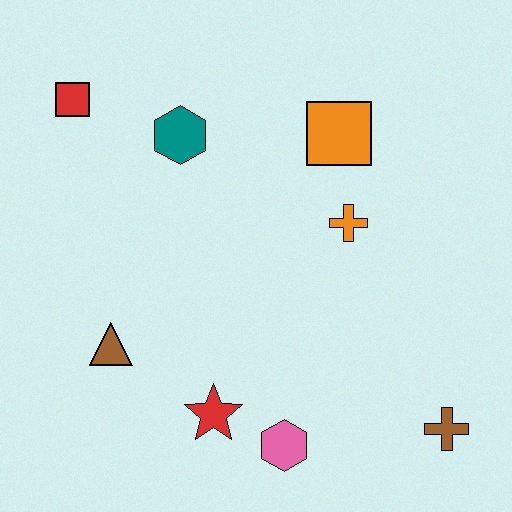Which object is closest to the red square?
The teal hexagon is closest to the red square.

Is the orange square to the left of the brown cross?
Yes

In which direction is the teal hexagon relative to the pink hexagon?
The teal hexagon is above the pink hexagon.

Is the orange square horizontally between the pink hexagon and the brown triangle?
No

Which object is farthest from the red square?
The brown cross is farthest from the red square.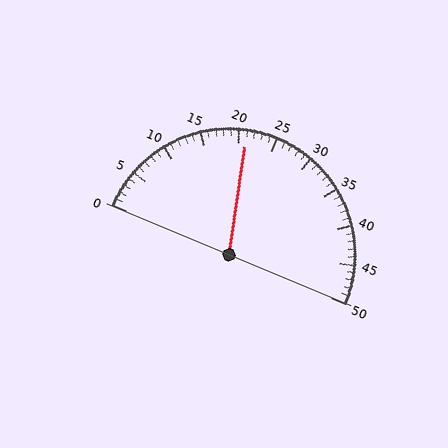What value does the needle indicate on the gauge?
The needle indicates approximately 21.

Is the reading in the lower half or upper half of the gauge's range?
The reading is in the lower half of the range (0 to 50).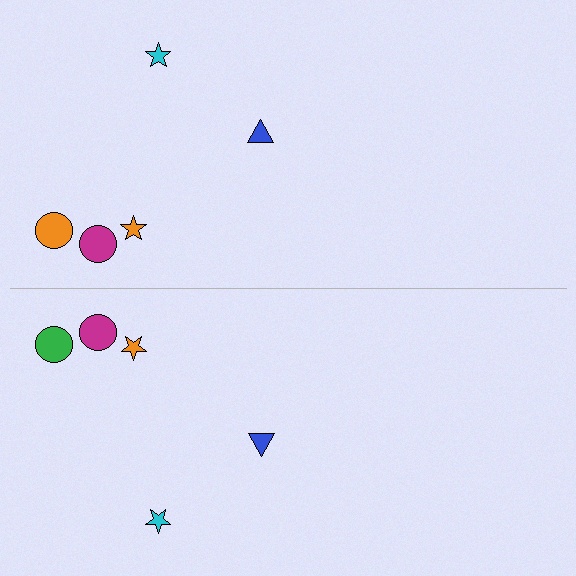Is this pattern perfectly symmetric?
No, the pattern is not perfectly symmetric. The green circle on the bottom side breaks the symmetry — its mirror counterpart is orange.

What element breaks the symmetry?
The green circle on the bottom side breaks the symmetry — its mirror counterpart is orange.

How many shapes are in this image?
There are 10 shapes in this image.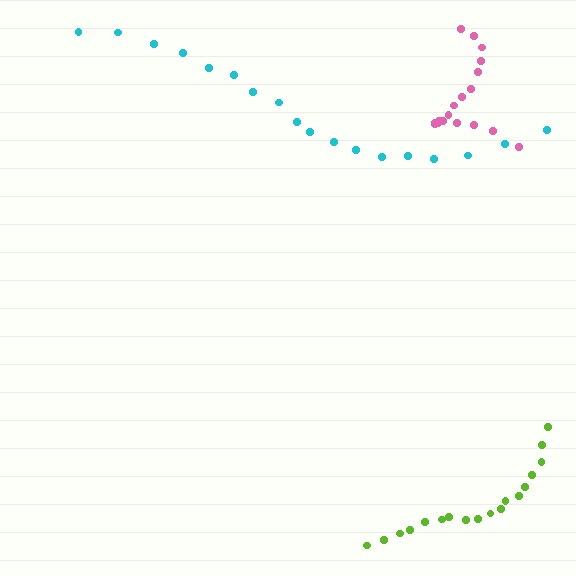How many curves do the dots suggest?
There are 3 distinct paths.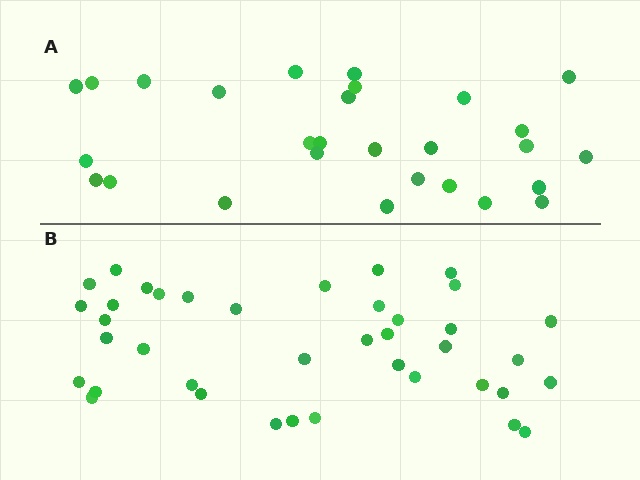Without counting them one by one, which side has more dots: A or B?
Region B (the bottom region) has more dots.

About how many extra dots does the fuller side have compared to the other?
Region B has roughly 12 or so more dots than region A.